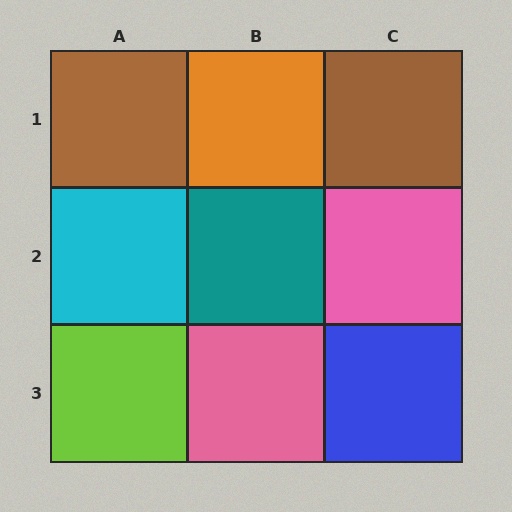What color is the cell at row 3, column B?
Pink.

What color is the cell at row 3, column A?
Lime.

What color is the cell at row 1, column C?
Brown.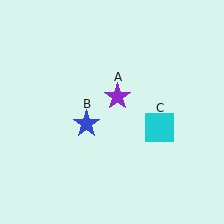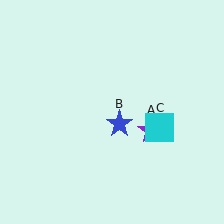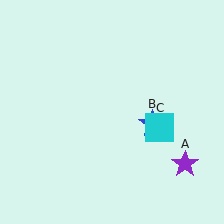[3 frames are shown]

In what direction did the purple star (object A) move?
The purple star (object A) moved down and to the right.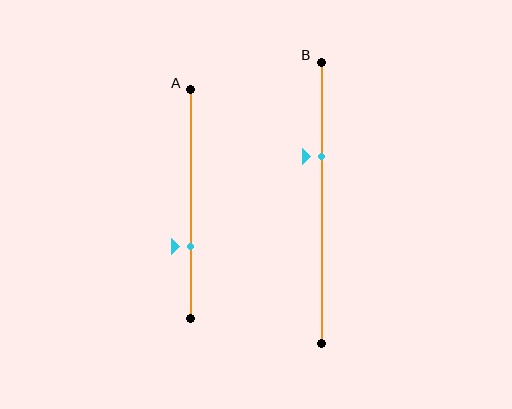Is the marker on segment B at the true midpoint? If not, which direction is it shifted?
No, the marker on segment B is shifted upward by about 16% of the segment length.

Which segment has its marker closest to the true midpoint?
Segment B has its marker closest to the true midpoint.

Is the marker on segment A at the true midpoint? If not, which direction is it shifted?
No, the marker on segment A is shifted downward by about 19% of the segment length.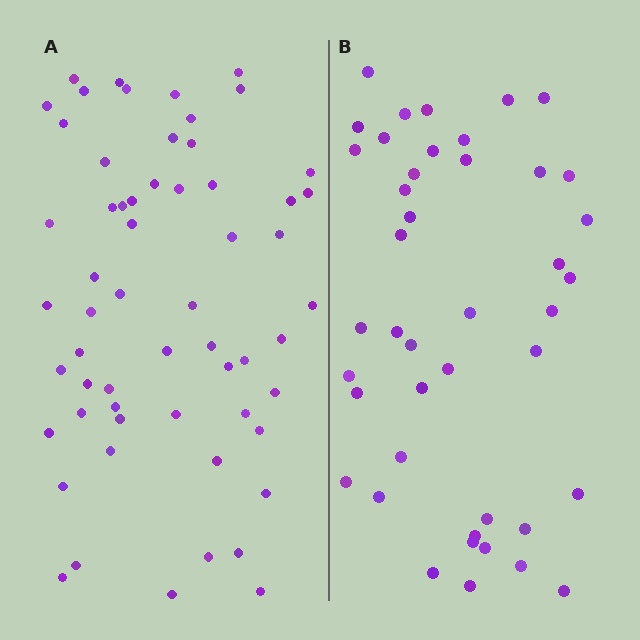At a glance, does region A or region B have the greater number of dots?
Region A (the left region) has more dots.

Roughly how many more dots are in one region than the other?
Region A has approximately 15 more dots than region B.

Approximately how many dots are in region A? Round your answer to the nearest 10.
About 60 dots. (The exact count is 59, which rounds to 60.)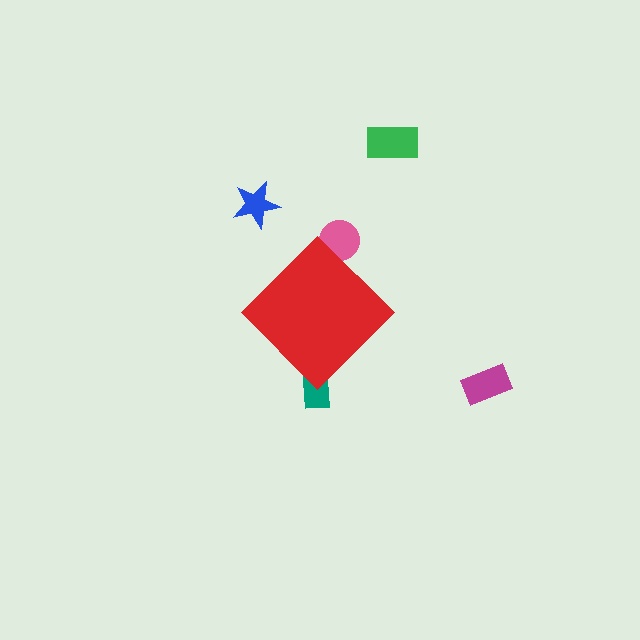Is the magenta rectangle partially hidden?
No, the magenta rectangle is fully visible.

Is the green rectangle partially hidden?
No, the green rectangle is fully visible.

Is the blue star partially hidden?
No, the blue star is fully visible.